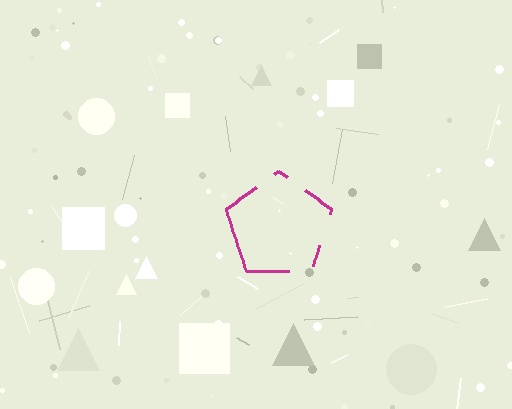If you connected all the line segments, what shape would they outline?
They would outline a pentagon.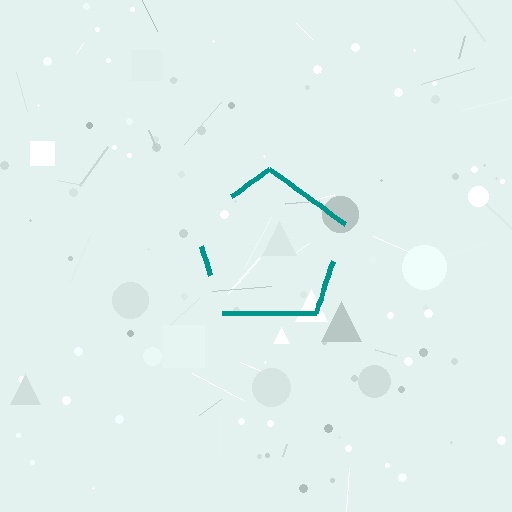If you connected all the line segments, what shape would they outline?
They would outline a pentagon.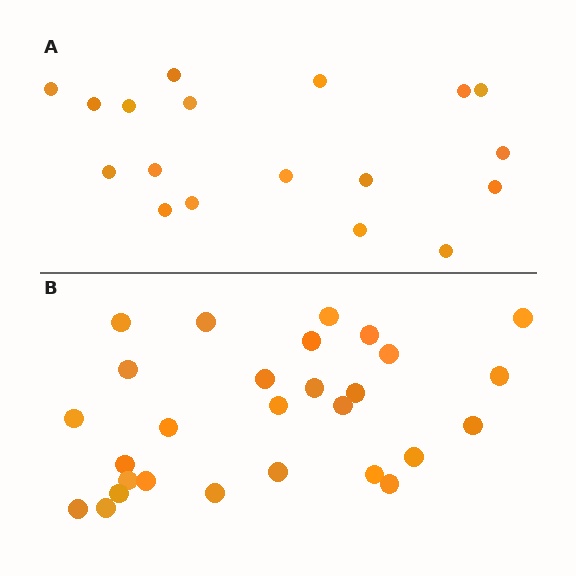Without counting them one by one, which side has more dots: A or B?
Region B (the bottom region) has more dots.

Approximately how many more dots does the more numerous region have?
Region B has roughly 10 or so more dots than region A.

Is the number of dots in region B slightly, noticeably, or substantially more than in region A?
Region B has substantially more. The ratio is roughly 1.6 to 1.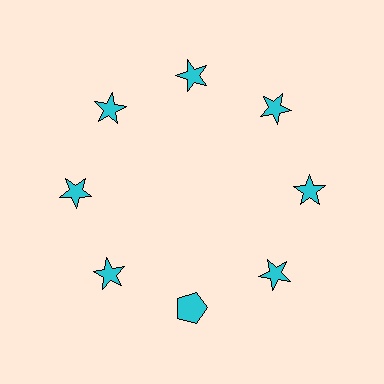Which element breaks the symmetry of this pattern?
The cyan pentagon at roughly the 6 o'clock position breaks the symmetry. All other shapes are cyan stars.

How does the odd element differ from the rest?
It has a different shape: pentagon instead of star.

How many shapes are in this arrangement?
There are 8 shapes arranged in a ring pattern.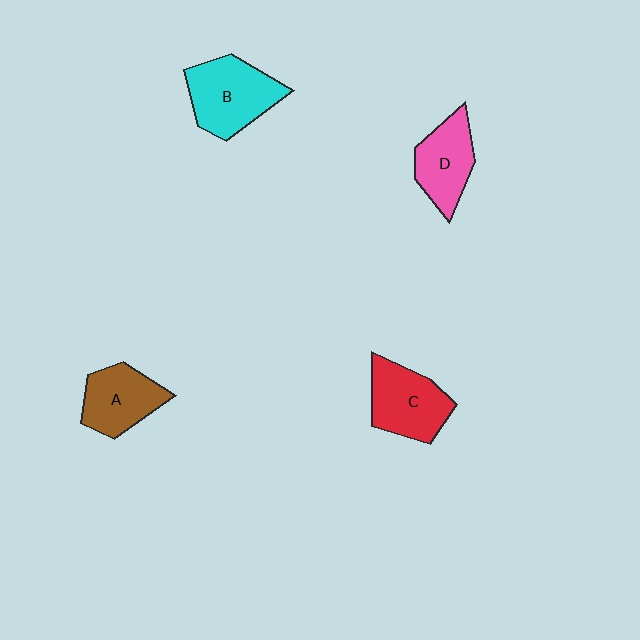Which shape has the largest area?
Shape B (cyan).